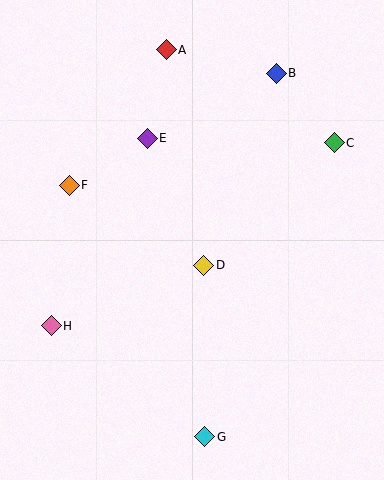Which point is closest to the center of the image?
Point D at (204, 265) is closest to the center.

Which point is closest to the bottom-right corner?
Point G is closest to the bottom-right corner.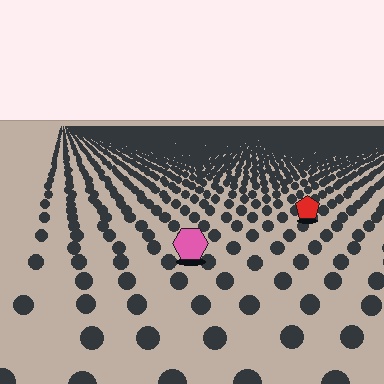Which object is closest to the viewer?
The pink hexagon is closest. The texture marks near it are larger and more spread out.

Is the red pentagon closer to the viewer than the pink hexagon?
No. The pink hexagon is closer — you can tell from the texture gradient: the ground texture is coarser near it.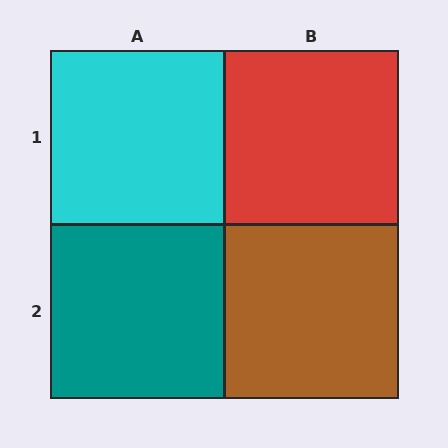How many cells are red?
1 cell is red.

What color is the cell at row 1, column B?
Red.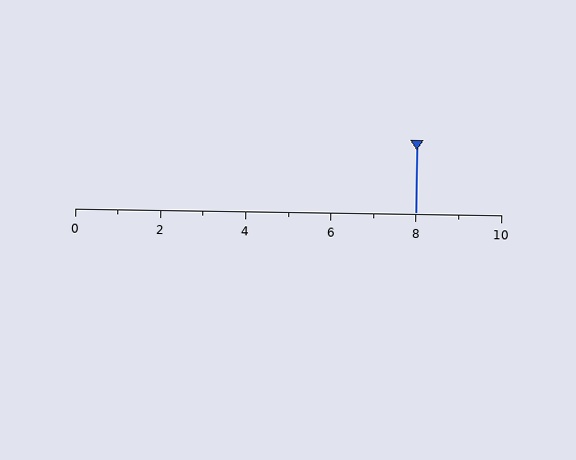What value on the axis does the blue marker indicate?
The marker indicates approximately 8.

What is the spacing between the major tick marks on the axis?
The major ticks are spaced 2 apart.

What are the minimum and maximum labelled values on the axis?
The axis runs from 0 to 10.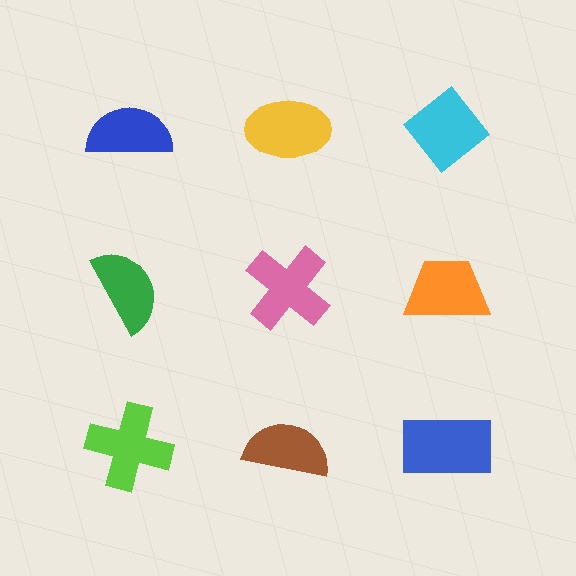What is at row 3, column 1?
A lime cross.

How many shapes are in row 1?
3 shapes.